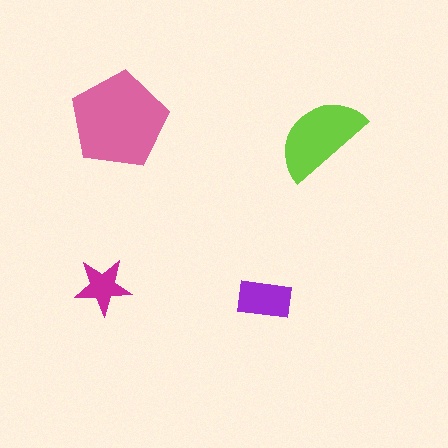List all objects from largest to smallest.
The pink pentagon, the lime semicircle, the purple rectangle, the magenta star.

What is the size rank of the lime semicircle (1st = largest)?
2nd.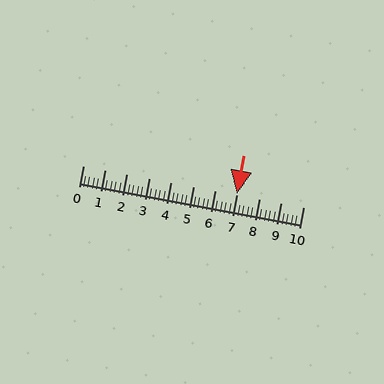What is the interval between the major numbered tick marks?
The major tick marks are spaced 1 units apart.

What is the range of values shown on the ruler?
The ruler shows values from 0 to 10.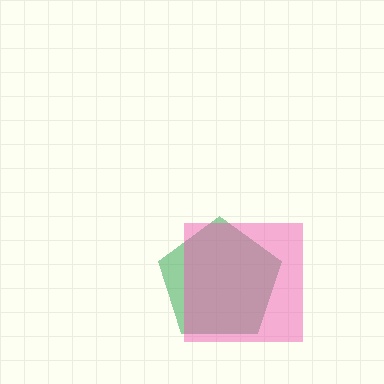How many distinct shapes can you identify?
There are 2 distinct shapes: a green pentagon, a pink square.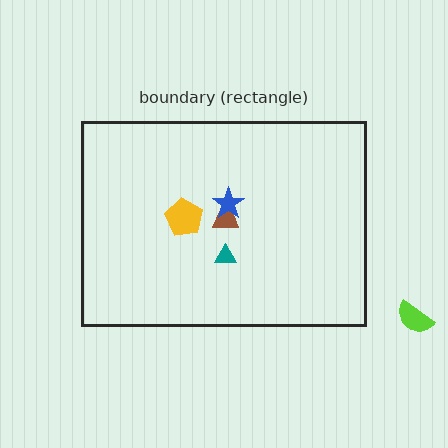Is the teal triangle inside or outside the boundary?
Inside.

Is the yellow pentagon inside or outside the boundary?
Inside.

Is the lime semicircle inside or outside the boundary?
Outside.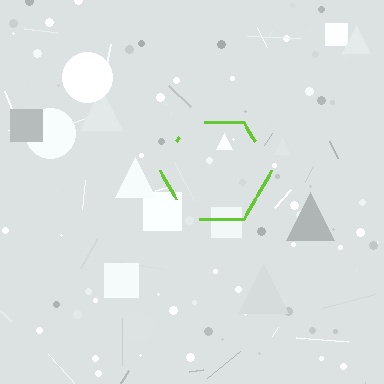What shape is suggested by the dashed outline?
The dashed outline suggests a hexagon.